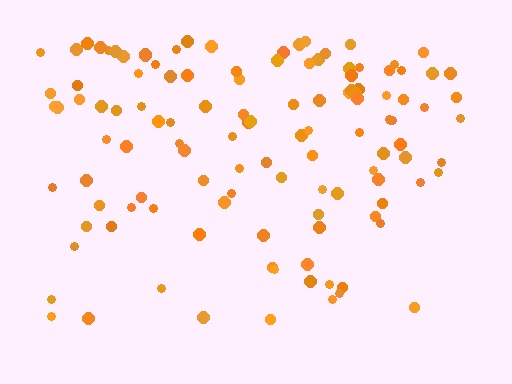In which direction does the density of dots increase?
From bottom to top, with the top side densest.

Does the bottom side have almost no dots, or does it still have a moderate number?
Still a moderate number, just noticeably fewer than the top.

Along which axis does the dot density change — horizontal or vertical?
Vertical.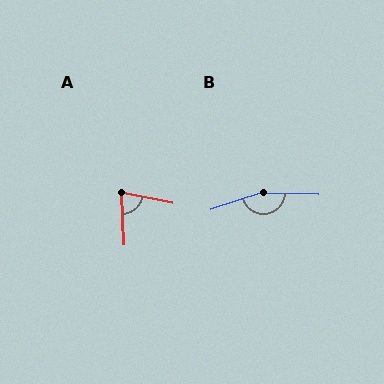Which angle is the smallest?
A, at approximately 75 degrees.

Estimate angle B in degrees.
Approximately 160 degrees.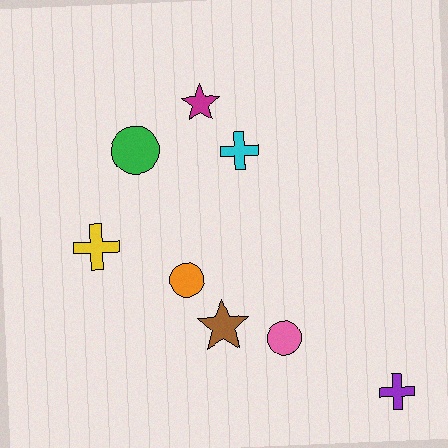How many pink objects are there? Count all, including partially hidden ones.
There is 1 pink object.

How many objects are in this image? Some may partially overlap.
There are 8 objects.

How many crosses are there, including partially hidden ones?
There are 3 crosses.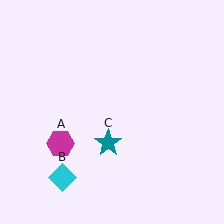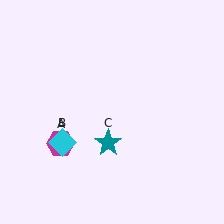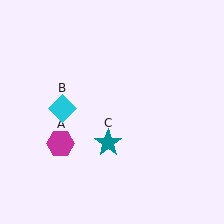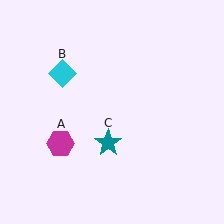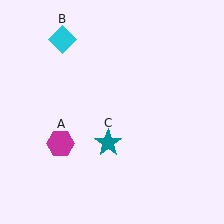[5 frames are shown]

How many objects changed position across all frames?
1 object changed position: cyan diamond (object B).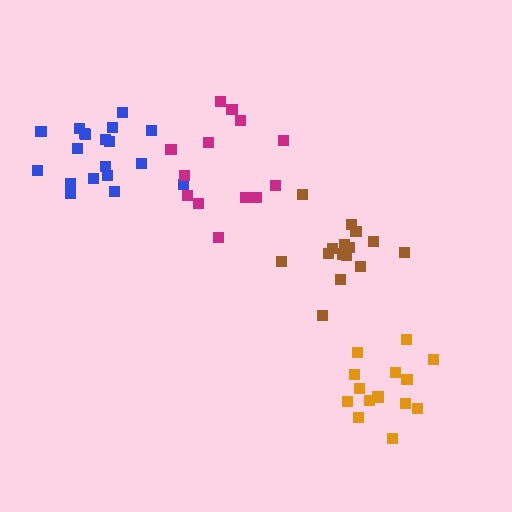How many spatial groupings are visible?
There are 4 spatial groupings.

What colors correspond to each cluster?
The clusters are colored: blue, orange, magenta, brown.